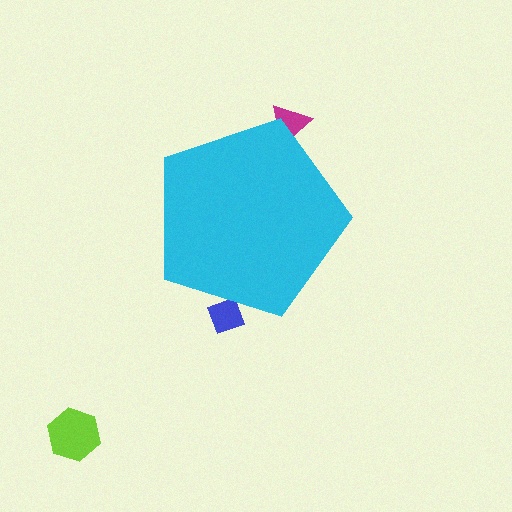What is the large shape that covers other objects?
A cyan pentagon.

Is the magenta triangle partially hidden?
Yes, the magenta triangle is partially hidden behind the cyan pentagon.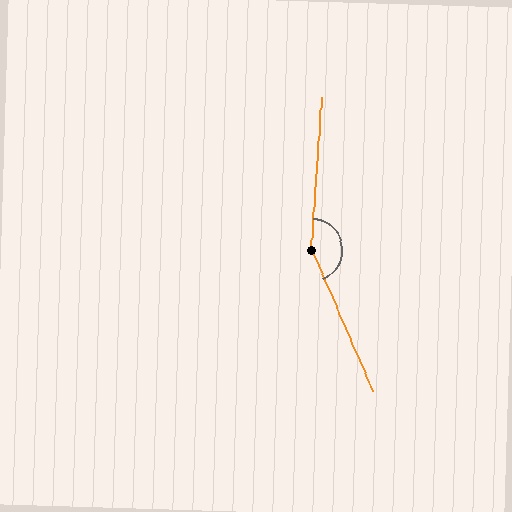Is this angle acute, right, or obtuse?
It is obtuse.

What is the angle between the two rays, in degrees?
Approximately 152 degrees.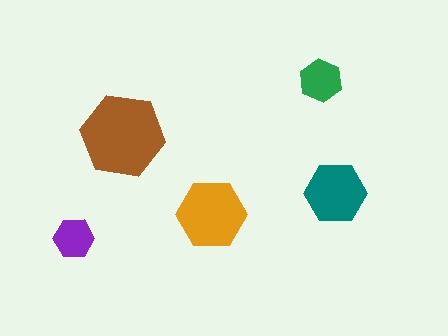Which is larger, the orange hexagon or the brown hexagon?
The brown one.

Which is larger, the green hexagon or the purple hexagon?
The green one.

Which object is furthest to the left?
The purple hexagon is leftmost.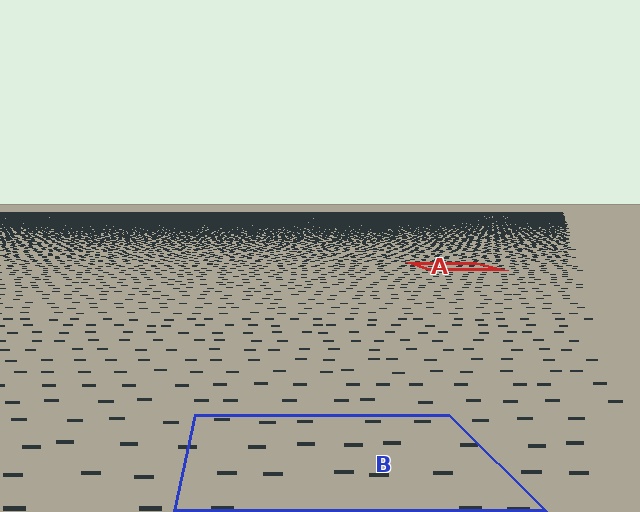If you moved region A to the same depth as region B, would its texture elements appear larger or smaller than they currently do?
They would appear larger. At a closer depth, the same texture elements are projected at a bigger on-screen size.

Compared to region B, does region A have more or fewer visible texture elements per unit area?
Region A has more texture elements per unit area — they are packed more densely because it is farther away.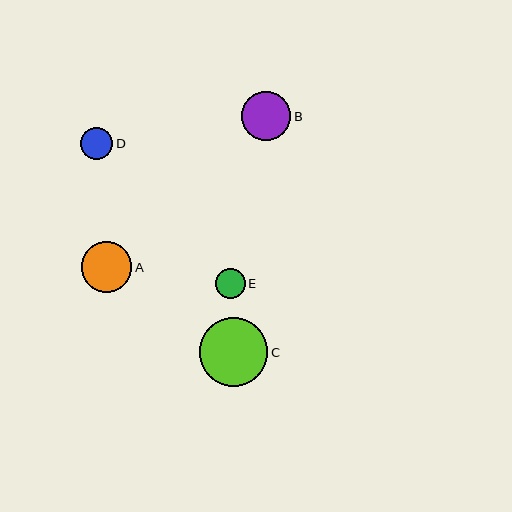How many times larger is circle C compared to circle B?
Circle C is approximately 1.4 times the size of circle B.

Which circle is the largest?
Circle C is the largest with a size of approximately 68 pixels.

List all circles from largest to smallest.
From largest to smallest: C, A, B, D, E.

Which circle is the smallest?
Circle E is the smallest with a size of approximately 30 pixels.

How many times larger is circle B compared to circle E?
Circle B is approximately 1.6 times the size of circle E.